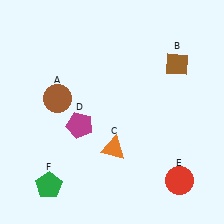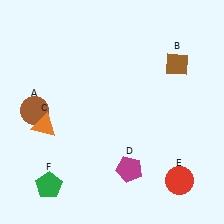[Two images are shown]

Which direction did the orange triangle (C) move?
The orange triangle (C) moved left.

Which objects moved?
The objects that moved are: the brown circle (A), the orange triangle (C), the magenta pentagon (D).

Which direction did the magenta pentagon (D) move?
The magenta pentagon (D) moved right.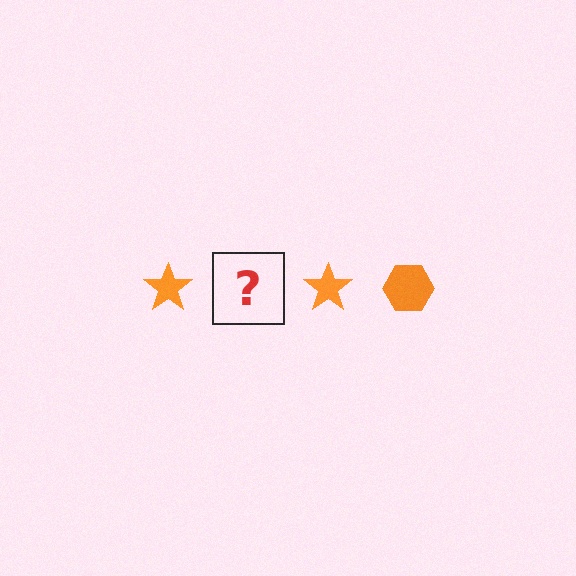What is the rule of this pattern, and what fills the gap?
The rule is that the pattern cycles through star, hexagon shapes in orange. The gap should be filled with an orange hexagon.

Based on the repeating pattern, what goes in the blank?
The blank should be an orange hexagon.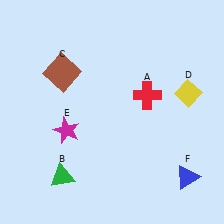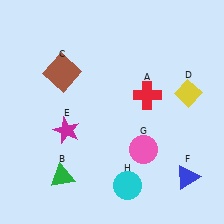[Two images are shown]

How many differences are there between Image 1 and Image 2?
There are 2 differences between the two images.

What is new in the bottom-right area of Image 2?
A cyan circle (H) was added in the bottom-right area of Image 2.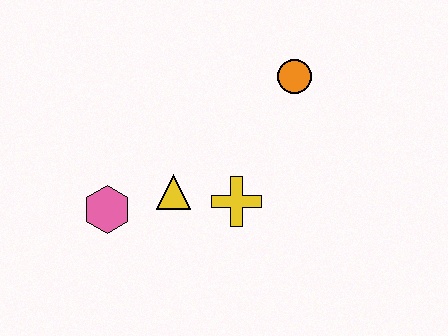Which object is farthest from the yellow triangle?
The orange circle is farthest from the yellow triangle.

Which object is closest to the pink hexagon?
The yellow triangle is closest to the pink hexagon.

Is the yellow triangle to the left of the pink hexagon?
No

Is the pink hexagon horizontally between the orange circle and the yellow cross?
No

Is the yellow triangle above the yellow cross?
Yes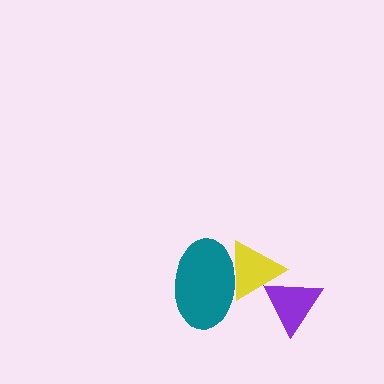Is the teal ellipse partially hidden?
No, no other shape covers it.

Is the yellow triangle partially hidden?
Yes, it is partially covered by another shape.